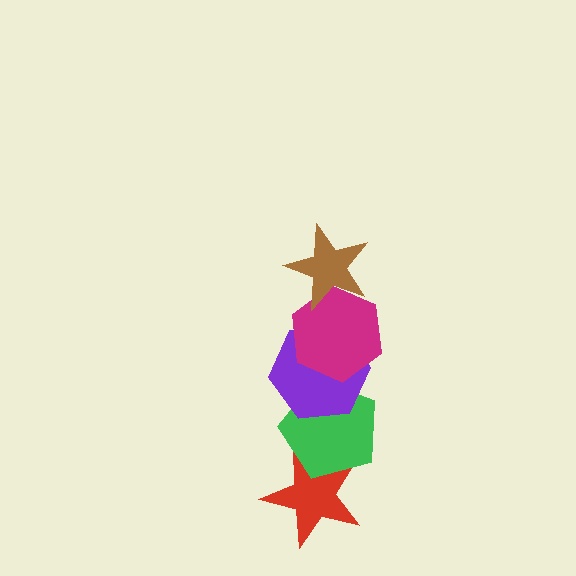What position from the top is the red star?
The red star is 5th from the top.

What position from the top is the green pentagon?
The green pentagon is 4th from the top.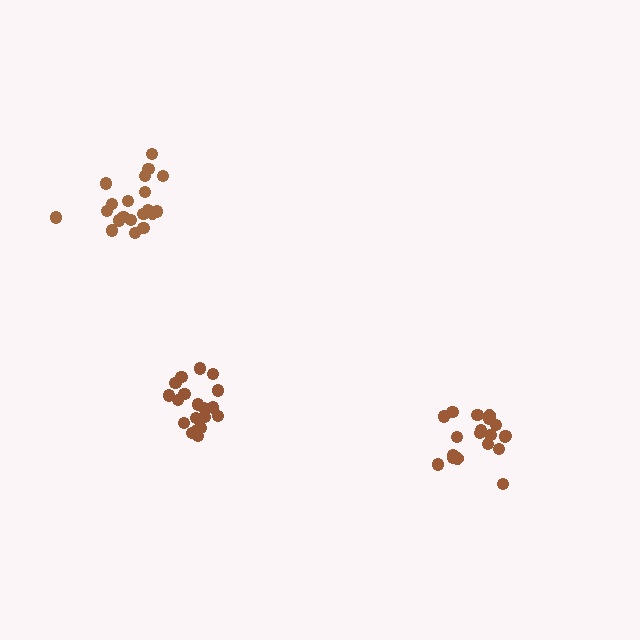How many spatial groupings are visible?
There are 3 spatial groupings.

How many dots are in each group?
Group 1: 20 dots, Group 2: 20 dots, Group 3: 19 dots (59 total).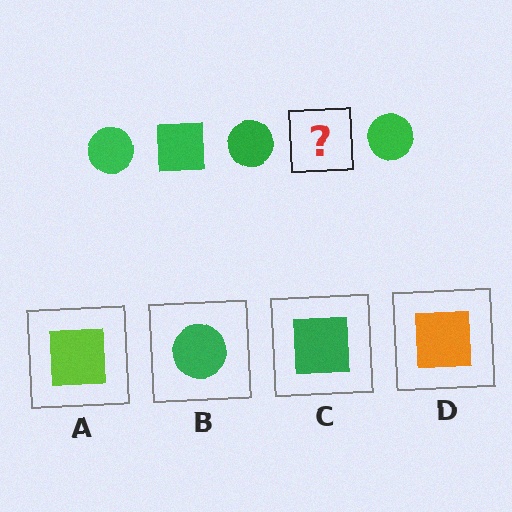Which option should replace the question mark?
Option C.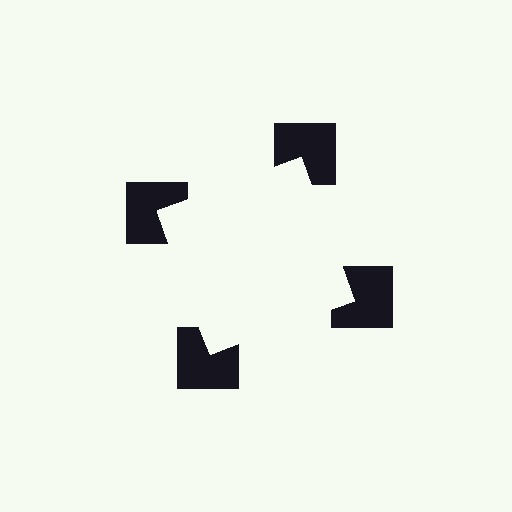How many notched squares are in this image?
There are 4 — one at each vertex of the illusory square.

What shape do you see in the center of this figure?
An illusory square — its edges are inferred from the aligned wedge cuts in the notched squares, not physically drawn.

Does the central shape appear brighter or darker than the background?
It typically appears slightly brighter than the background, even though no actual brightness change is drawn.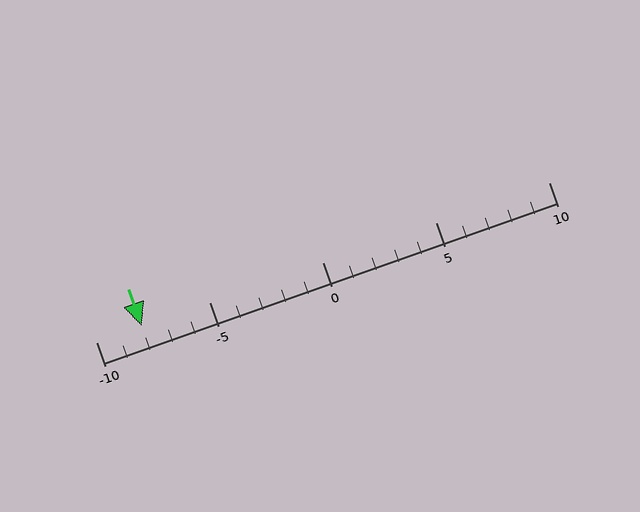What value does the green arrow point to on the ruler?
The green arrow points to approximately -8.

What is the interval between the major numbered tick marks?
The major tick marks are spaced 5 units apart.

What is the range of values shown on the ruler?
The ruler shows values from -10 to 10.